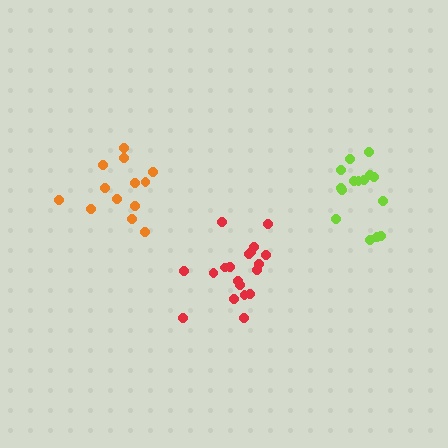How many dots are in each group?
Group 1: 13 dots, Group 2: 19 dots, Group 3: 15 dots (47 total).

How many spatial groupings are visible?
There are 3 spatial groupings.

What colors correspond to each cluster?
The clusters are colored: orange, red, lime.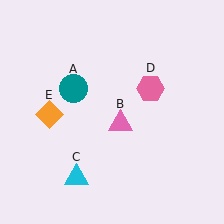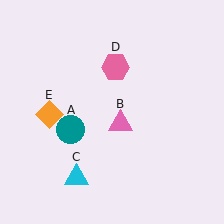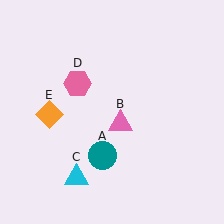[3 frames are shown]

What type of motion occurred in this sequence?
The teal circle (object A), pink hexagon (object D) rotated counterclockwise around the center of the scene.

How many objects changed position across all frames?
2 objects changed position: teal circle (object A), pink hexagon (object D).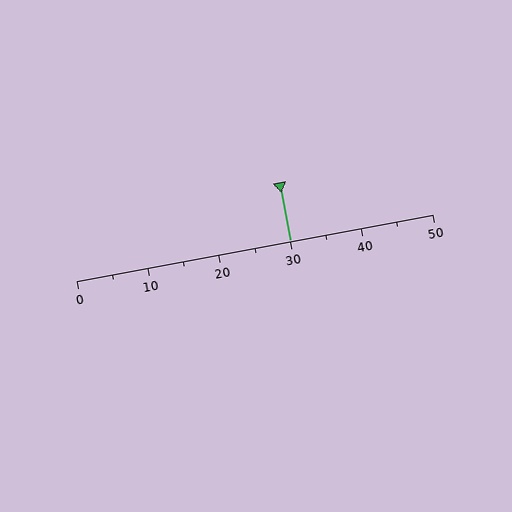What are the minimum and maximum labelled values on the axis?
The axis runs from 0 to 50.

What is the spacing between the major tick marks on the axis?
The major ticks are spaced 10 apart.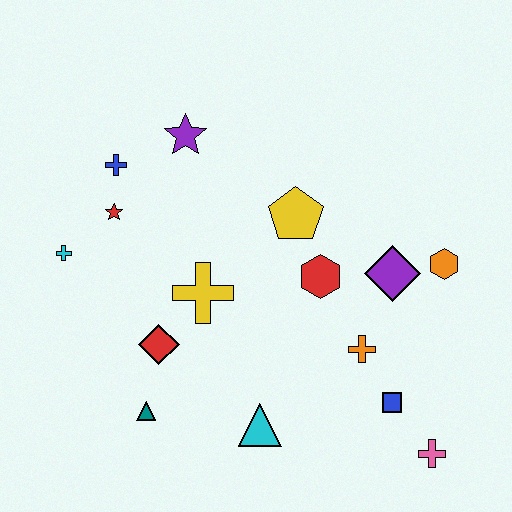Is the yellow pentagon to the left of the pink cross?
Yes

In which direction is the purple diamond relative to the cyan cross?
The purple diamond is to the right of the cyan cross.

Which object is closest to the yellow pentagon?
The red hexagon is closest to the yellow pentagon.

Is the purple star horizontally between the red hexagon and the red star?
Yes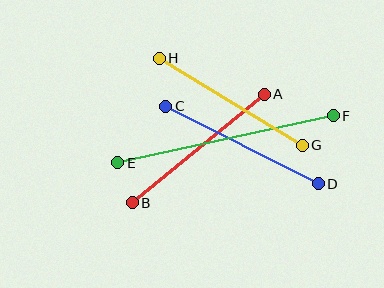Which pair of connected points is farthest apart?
Points E and F are farthest apart.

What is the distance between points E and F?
The distance is approximately 221 pixels.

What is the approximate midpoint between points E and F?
The midpoint is at approximately (225, 139) pixels.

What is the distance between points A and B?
The distance is approximately 171 pixels.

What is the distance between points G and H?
The distance is approximately 167 pixels.